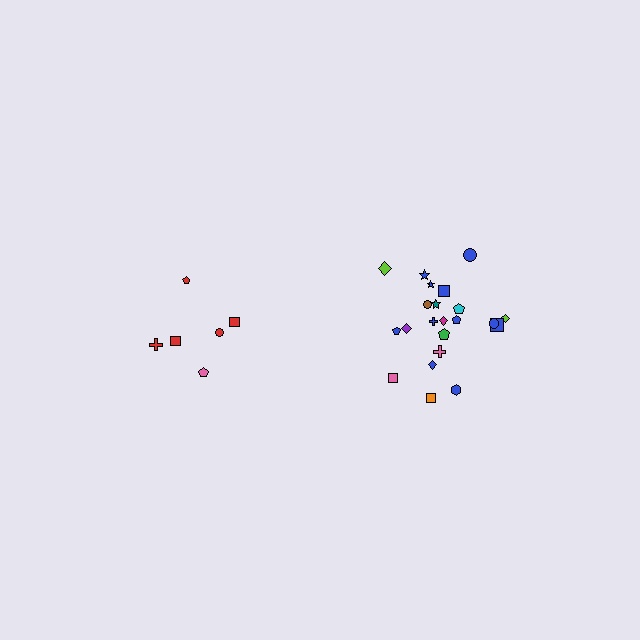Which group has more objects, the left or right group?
The right group.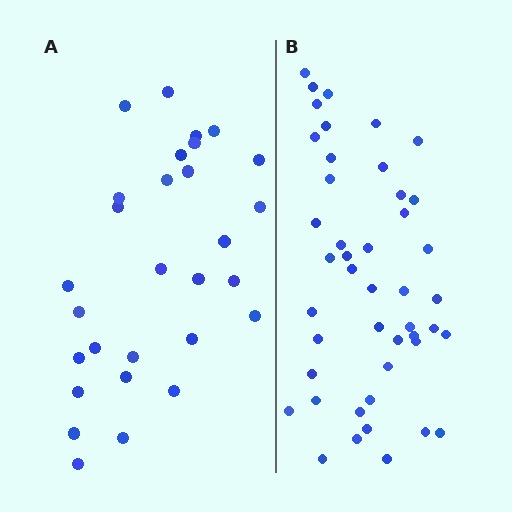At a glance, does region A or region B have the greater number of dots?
Region B (the right region) has more dots.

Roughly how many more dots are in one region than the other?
Region B has approximately 15 more dots than region A.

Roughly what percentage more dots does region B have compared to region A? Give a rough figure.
About 55% more.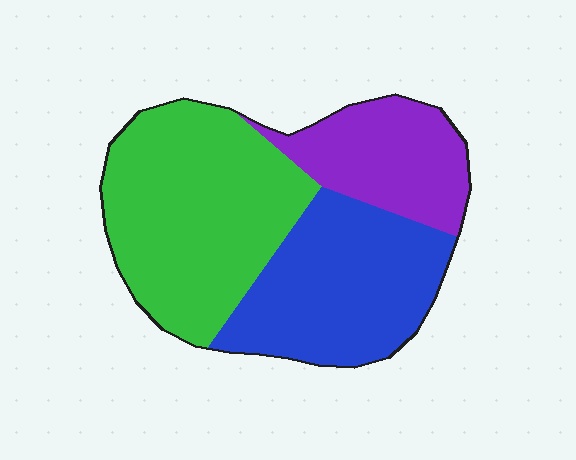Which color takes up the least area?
Purple, at roughly 20%.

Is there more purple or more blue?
Blue.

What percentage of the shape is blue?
Blue takes up between a quarter and a half of the shape.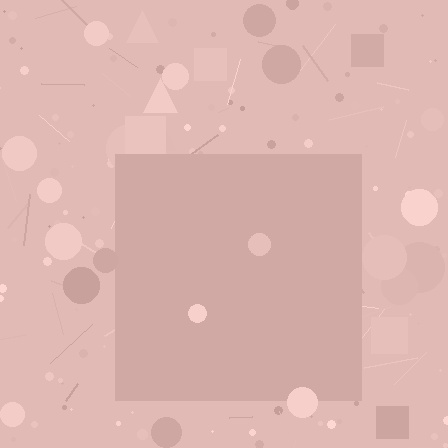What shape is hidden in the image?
A square is hidden in the image.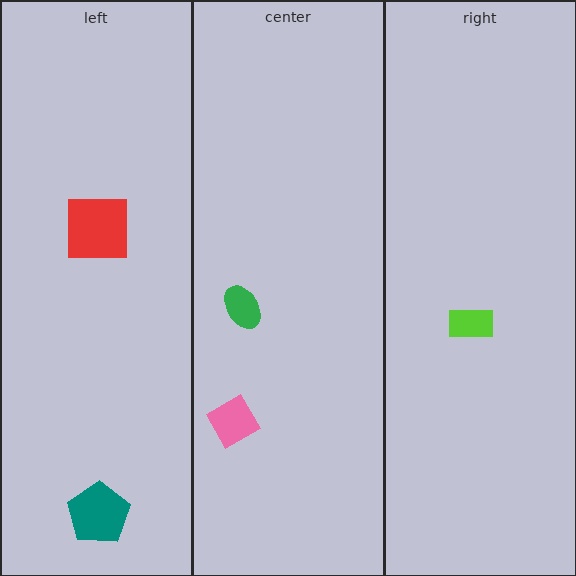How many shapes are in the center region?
2.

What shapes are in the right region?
The lime rectangle.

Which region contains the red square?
The left region.